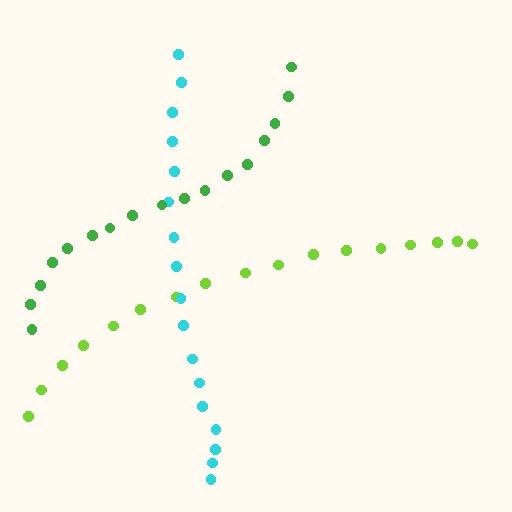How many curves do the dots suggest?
There are 3 distinct paths.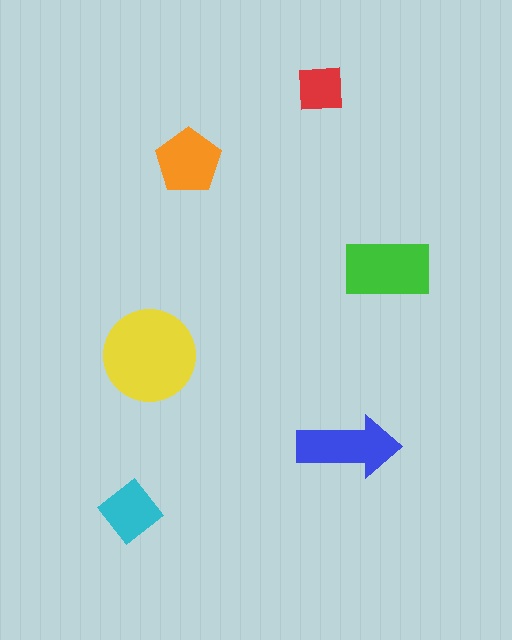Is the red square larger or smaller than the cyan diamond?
Smaller.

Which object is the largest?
The yellow circle.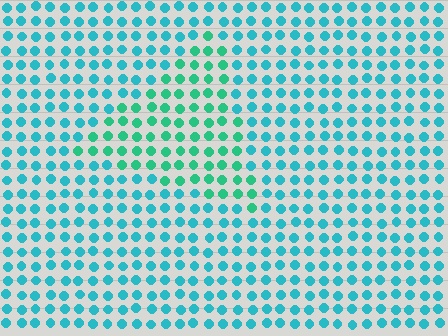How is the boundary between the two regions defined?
The boundary is defined purely by a slight shift in hue (about 30 degrees). Spacing, size, and orientation are identical on both sides.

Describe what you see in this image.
The image is filled with small cyan elements in a uniform arrangement. A triangle-shaped region is visible where the elements are tinted to a slightly different hue, forming a subtle color boundary.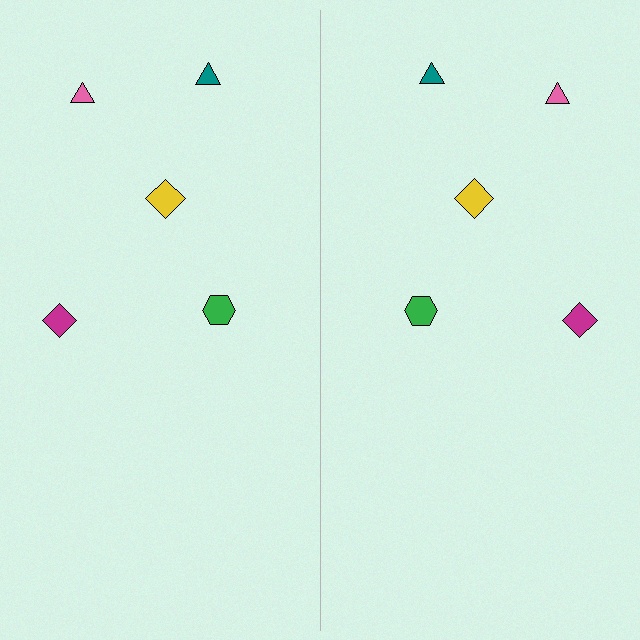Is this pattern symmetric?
Yes, this pattern has bilateral (reflection) symmetry.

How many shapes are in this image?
There are 10 shapes in this image.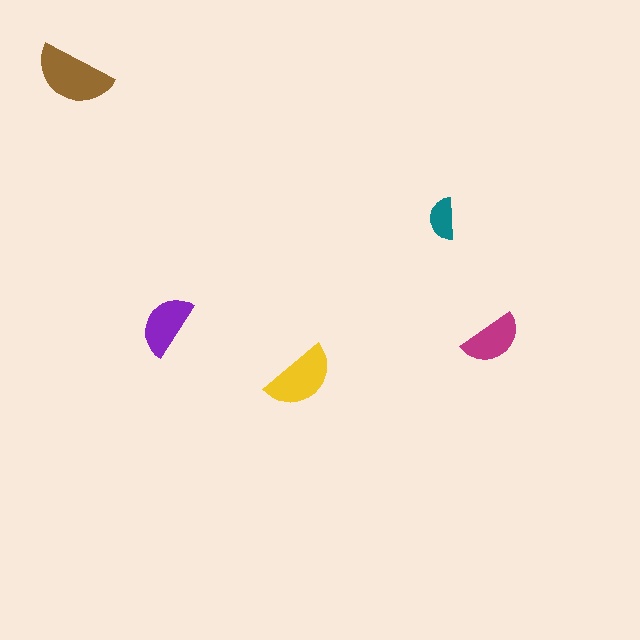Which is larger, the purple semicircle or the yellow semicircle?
The yellow one.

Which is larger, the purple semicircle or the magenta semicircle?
The purple one.